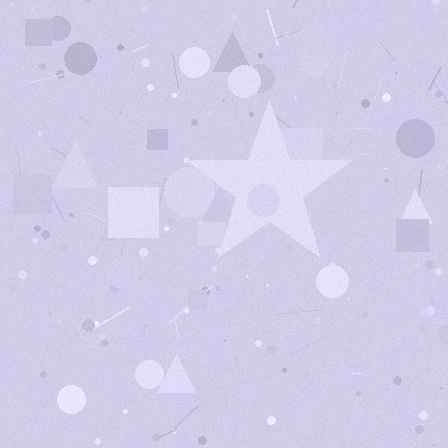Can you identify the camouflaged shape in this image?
The camouflaged shape is a star.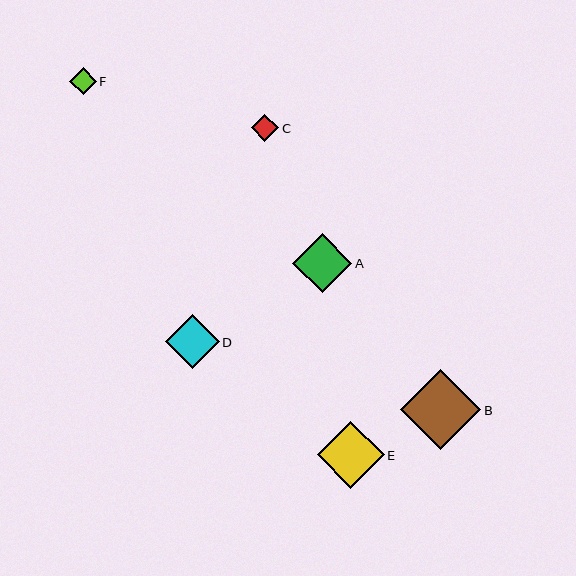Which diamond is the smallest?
Diamond F is the smallest with a size of approximately 26 pixels.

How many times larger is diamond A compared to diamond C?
Diamond A is approximately 2.2 times the size of diamond C.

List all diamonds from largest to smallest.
From largest to smallest: B, E, A, D, C, F.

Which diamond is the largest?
Diamond B is the largest with a size of approximately 81 pixels.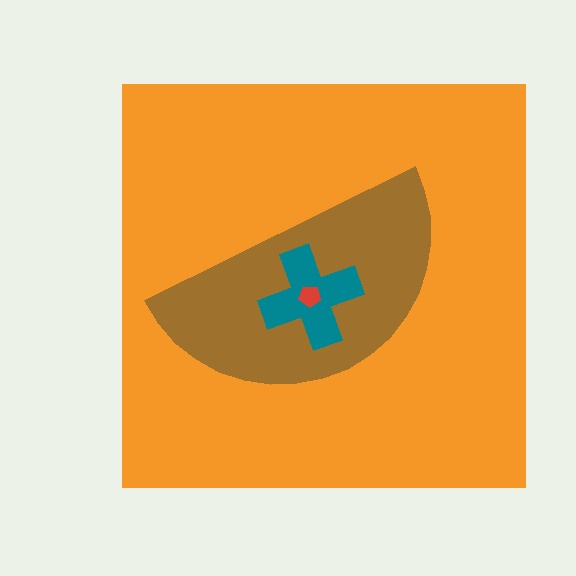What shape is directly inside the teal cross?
The red pentagon.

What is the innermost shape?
The red pentagon.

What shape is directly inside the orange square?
The brown semicircle.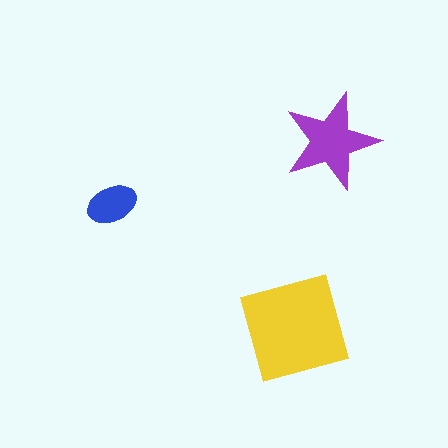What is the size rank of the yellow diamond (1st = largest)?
1st.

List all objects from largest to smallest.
The yellow diamond, the purple star, the blue ellipse.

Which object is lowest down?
The yellow diamond is bottommost.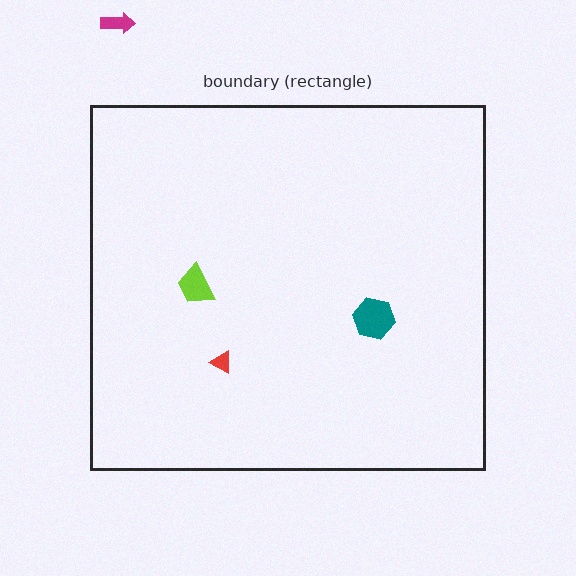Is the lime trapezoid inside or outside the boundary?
Inside.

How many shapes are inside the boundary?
3 inside, 1 outside.